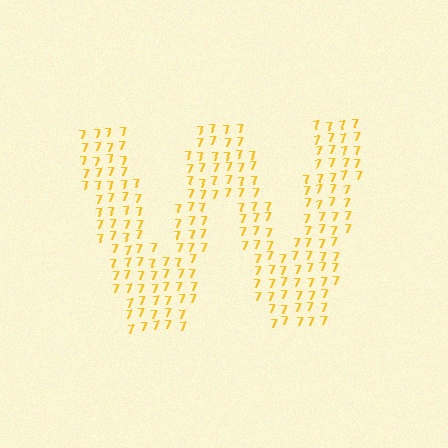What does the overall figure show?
The overall figure shows the letter W.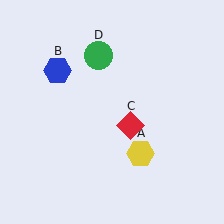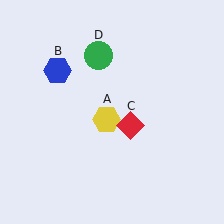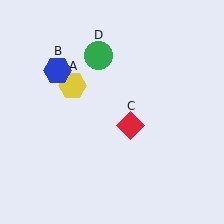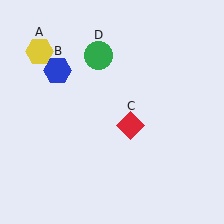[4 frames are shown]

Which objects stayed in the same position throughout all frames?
Blue hexagon (object B) and red diamond (object C) and green circle (object D) remained stationary.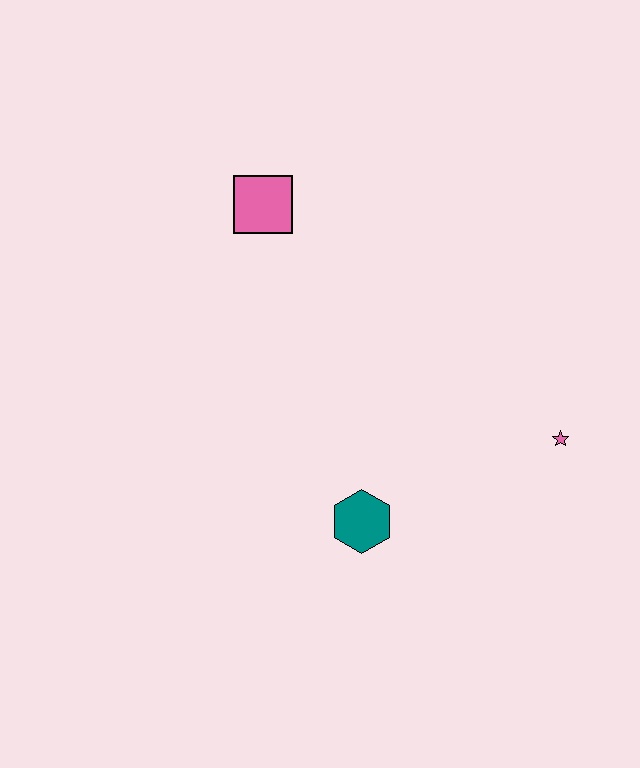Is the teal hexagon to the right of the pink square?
Yes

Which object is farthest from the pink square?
The pink star is farthest from the pink square.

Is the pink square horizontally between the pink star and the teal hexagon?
No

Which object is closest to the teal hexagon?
The pink star is closest to the teal hexagon.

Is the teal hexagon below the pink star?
Yes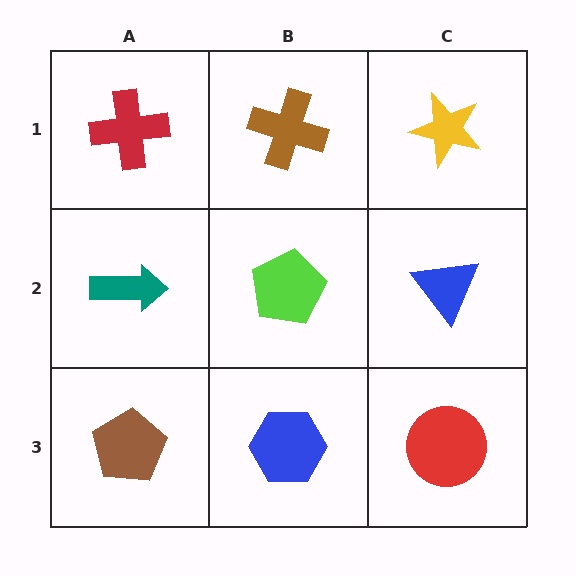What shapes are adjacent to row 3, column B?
A lime pentagon (row 2, column B), a brown pentagon (row 3, column A), a red circle (row 3, column C).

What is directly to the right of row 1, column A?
A brown cross.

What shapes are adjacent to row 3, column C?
A blue triangle (row 2, column C), a blue hexagon (row 3, column B).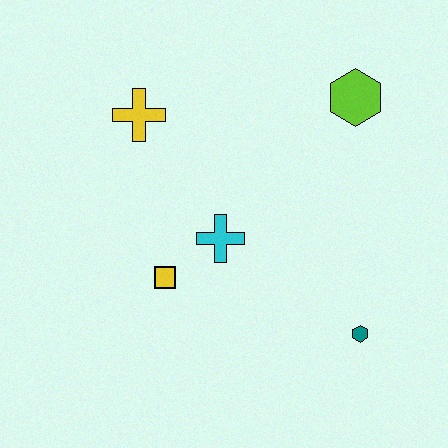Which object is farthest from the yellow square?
The lime hexagon is farthest from the yellow square.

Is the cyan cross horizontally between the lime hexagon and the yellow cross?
Yes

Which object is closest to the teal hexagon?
The cyan cross is closest to the teal hexagon.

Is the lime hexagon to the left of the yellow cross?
No